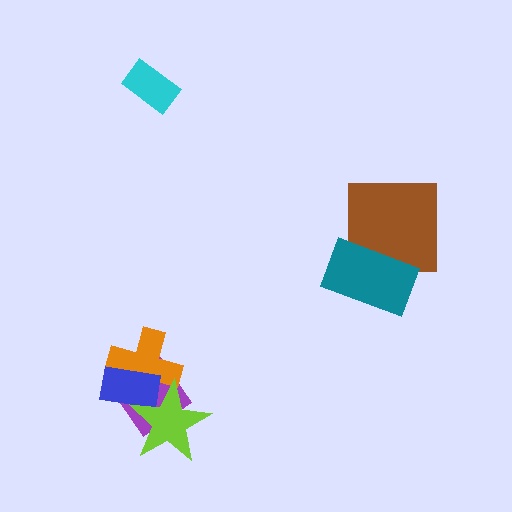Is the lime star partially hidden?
No, no other shape covers it.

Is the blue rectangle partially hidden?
Yes, it is partially covered by another shape.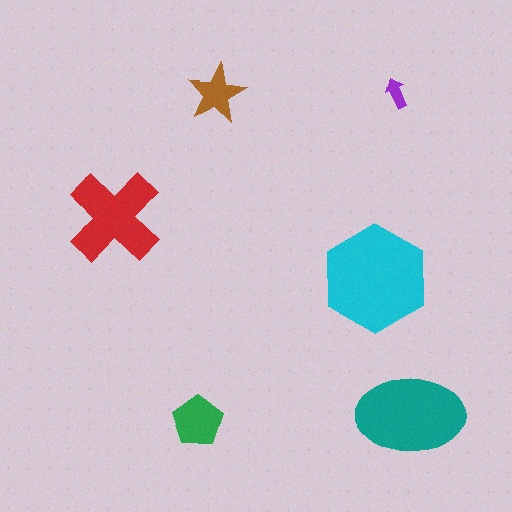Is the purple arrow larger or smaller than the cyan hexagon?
Smaller.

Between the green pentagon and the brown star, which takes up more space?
The green pentagon.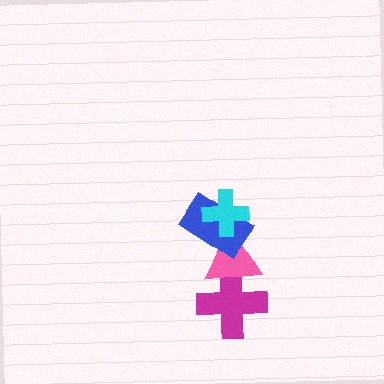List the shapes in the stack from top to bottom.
From top to bottom: the cyan cross, the blue rectangle, the pink triangle, the magenta cross.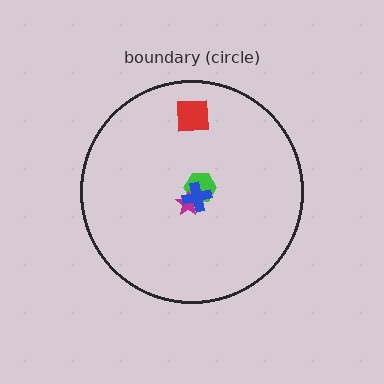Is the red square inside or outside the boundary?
Inside.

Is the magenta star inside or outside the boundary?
Inside.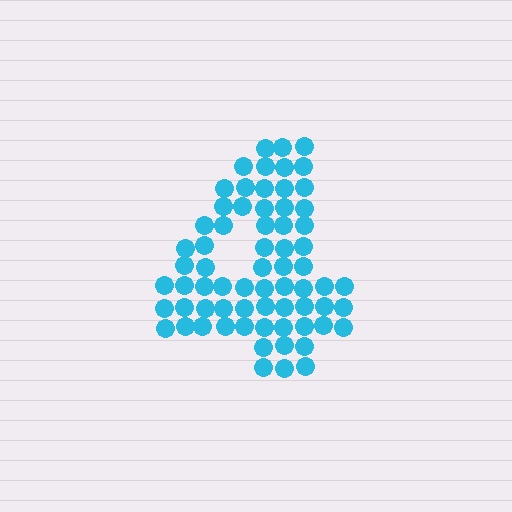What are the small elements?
The small elements are circles.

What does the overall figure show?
The overall figure shows the digit 4.